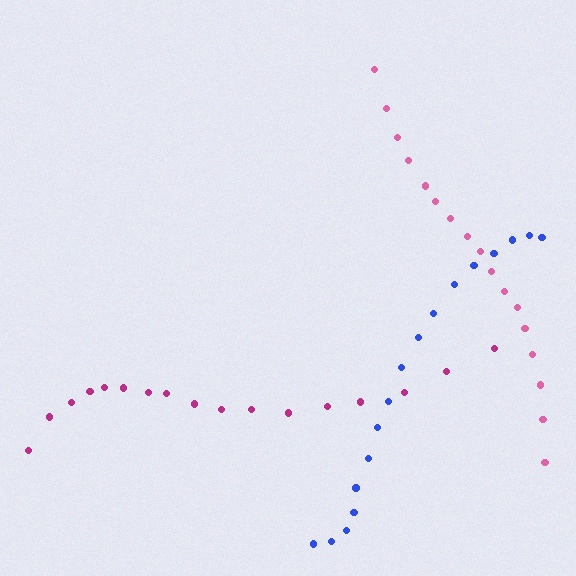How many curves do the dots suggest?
There are 3 distinct paths.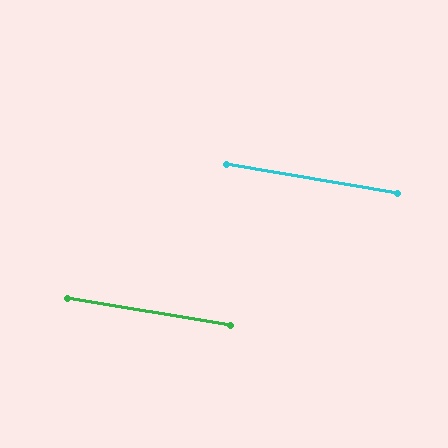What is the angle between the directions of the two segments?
Approximately 0 degrees.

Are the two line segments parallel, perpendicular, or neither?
Parallel — their directions differ by only 0.1°.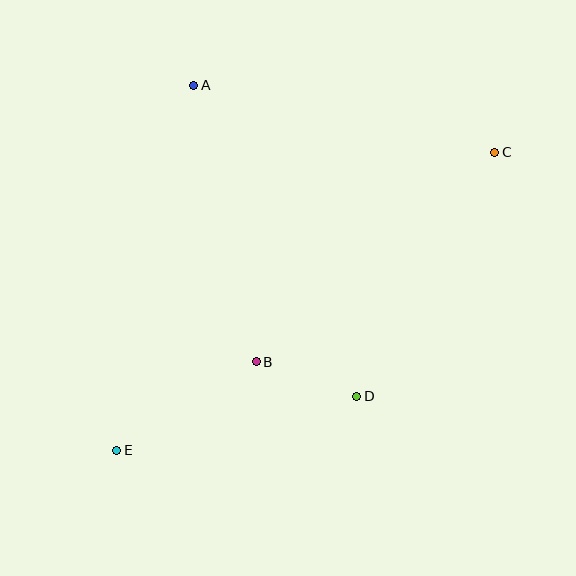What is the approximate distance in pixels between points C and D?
The distance between C and D is approximately 280 pixels.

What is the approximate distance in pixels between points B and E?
The distance between B and E is approximately 165 pixels.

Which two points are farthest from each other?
Points C and E are farthest from each other.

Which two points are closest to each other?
Points B and D are closest to each other.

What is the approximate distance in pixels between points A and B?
The distance between A and B is approximately 283 pixels.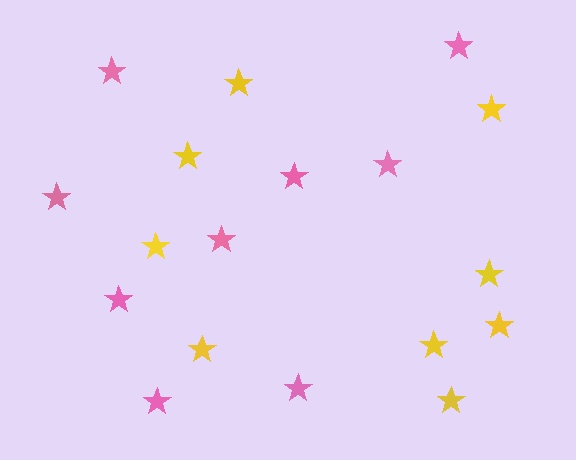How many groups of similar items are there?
There are 2 groups: one group of pink stars (9) and one group of yellow stars (9).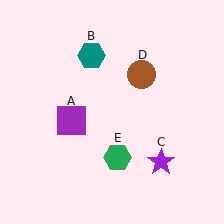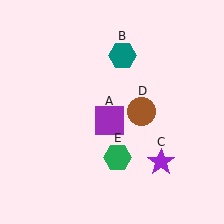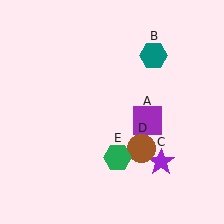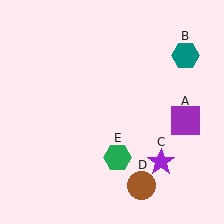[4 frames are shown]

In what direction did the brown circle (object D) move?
The brown circle (object D) moved down.